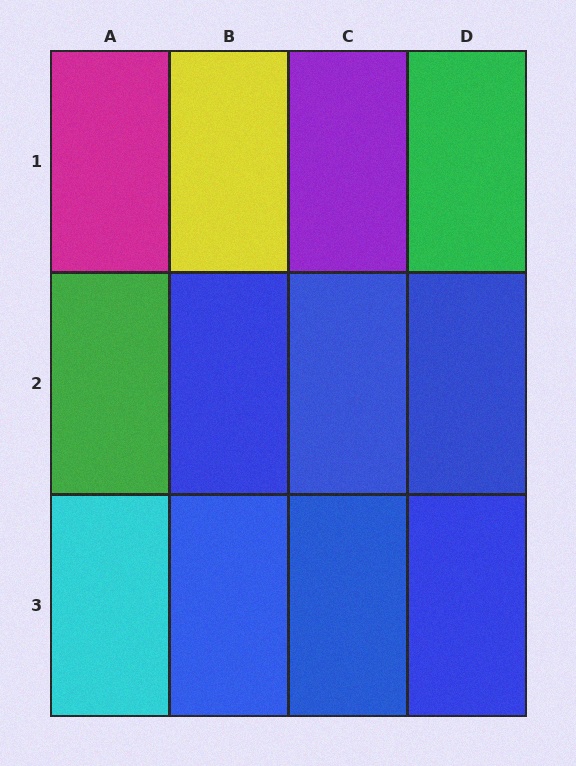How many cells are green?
2 cells are green.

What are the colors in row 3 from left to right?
Cyan, blue, blue, blue.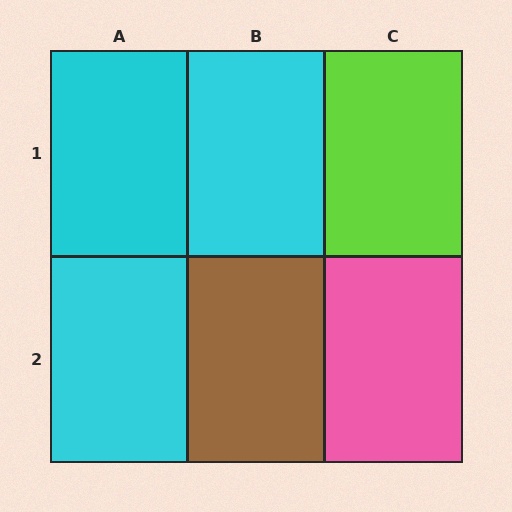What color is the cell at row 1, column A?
Cyan.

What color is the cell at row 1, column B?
Cyan.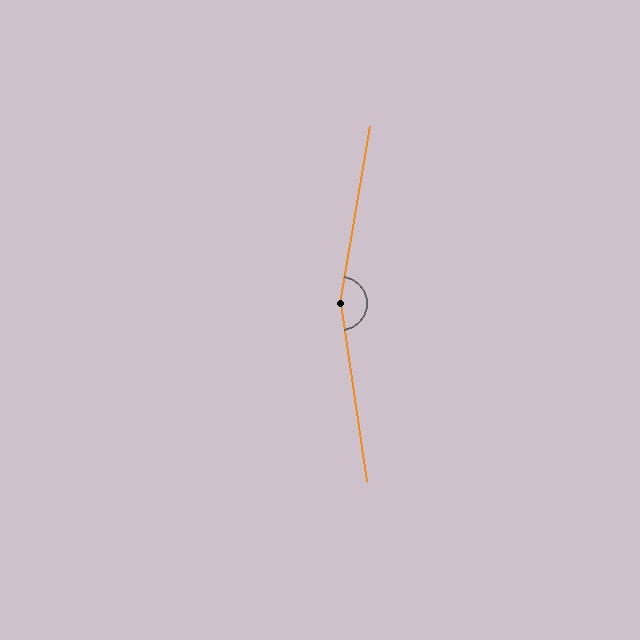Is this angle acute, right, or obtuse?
It is obtuse.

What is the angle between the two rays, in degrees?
Approximately 162 degrees.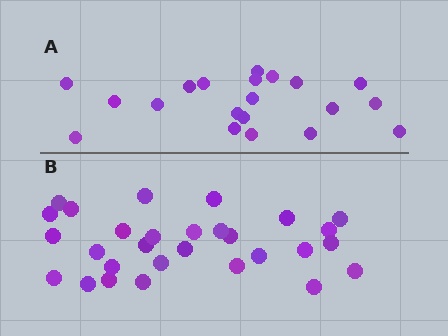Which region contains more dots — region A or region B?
Region B (the bottom region) has more dots.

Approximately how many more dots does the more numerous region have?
Region B has roughly 8 or so more dots than region A.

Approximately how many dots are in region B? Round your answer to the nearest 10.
About 30 dots. (The exact count is 29, which rounds to 30.)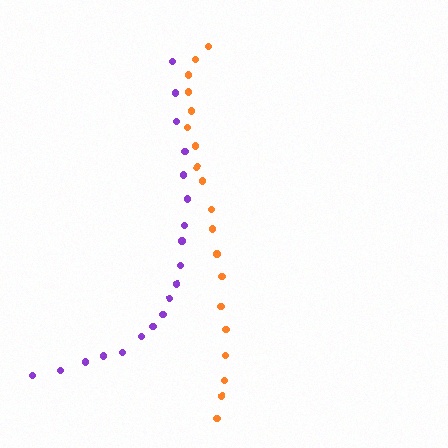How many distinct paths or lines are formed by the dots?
There are 2 distinct paths.